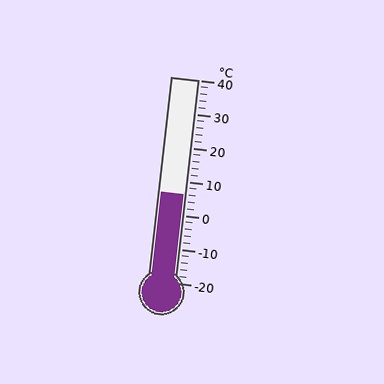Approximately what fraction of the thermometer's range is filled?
The thermometer is filled to approximately 45% of its range.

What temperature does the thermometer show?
The thermometer shows approximately 6°C.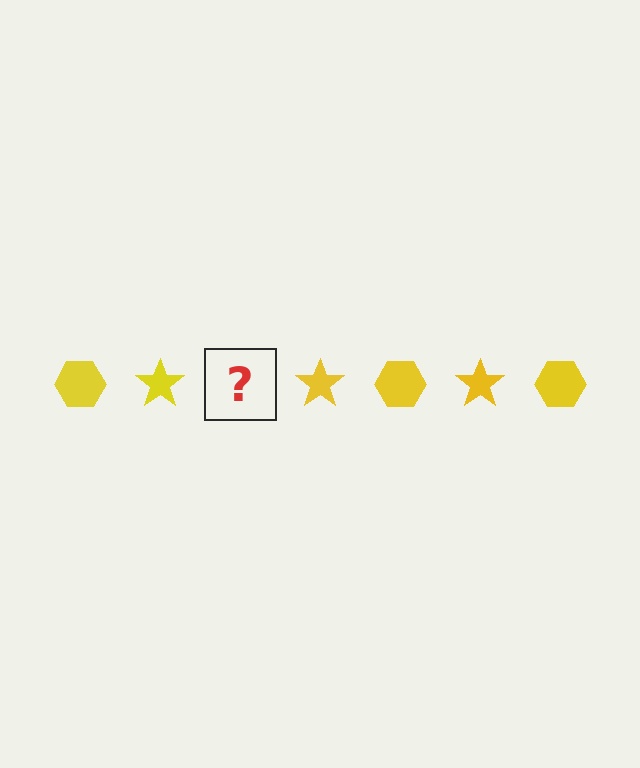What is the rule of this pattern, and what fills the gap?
The rule is that the pattern cycles through hexagon, star shapes in yellow. The gap should be filled with a yellow hexagon.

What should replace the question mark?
The question mark should be replaced with a yellow hexagon.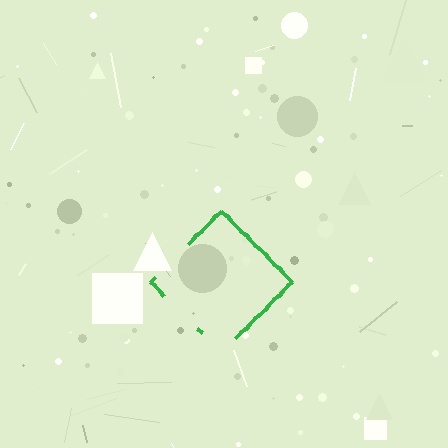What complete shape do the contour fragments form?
The contour fragments form a diamond.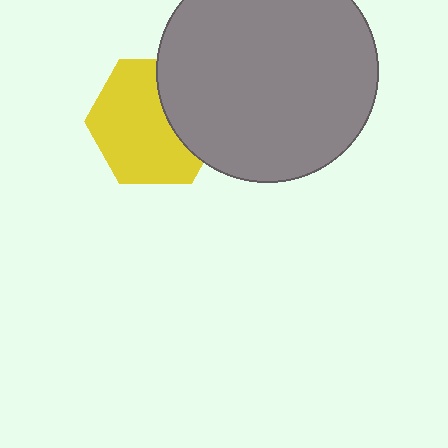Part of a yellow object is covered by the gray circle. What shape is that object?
It is a hexagon.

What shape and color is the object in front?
The object in front is a gray circle.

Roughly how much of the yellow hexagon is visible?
Most of it is visible (roughly 67%).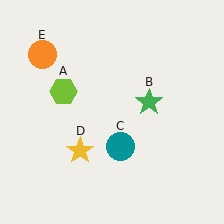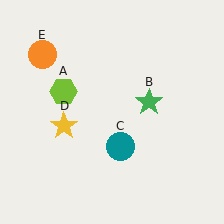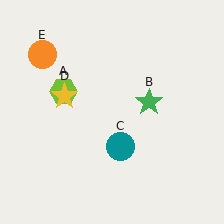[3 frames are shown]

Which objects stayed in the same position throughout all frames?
Lime hexagon (object A) and green star (object B) and teal circle (object C) and orange circle (object E) remained stationary.